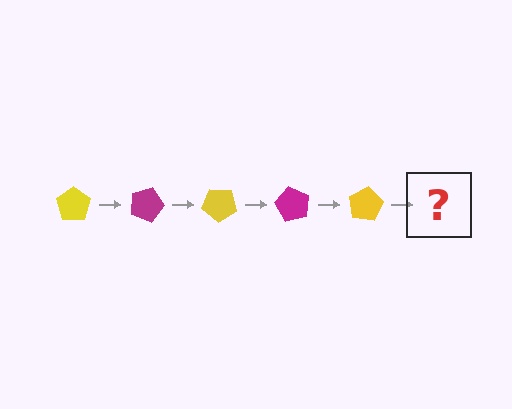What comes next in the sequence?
The next element should be a magenta pentagon, rotated 100 degrees from the start.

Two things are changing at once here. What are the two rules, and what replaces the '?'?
The two rules are that it rotates 20 degrees each step and the color cycles through yellow and magenta. The '?' should be a magenta pentagon, rotated 100 degrees from the start.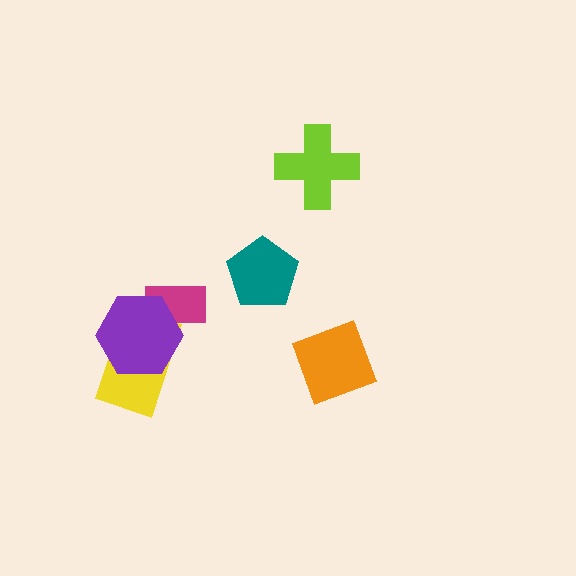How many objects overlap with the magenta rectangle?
2 objects overlap with the magenta rectangle.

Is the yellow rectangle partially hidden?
Yes, it is partially covered by another shape.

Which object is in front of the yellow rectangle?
The purple hexagon is in front of the yellow rectangle.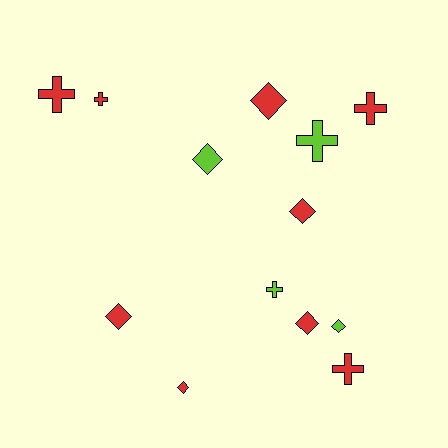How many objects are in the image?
There are 13 objects.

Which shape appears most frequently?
Diamond, with 7 objects.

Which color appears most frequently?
Red, with 9 objects.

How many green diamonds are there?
There are no green diamonds.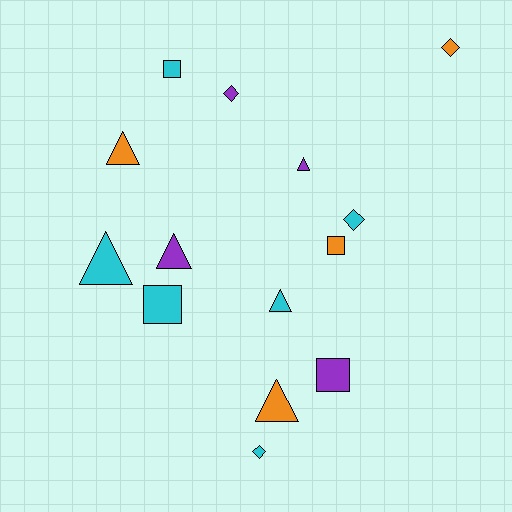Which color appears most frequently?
Cyan, with 6 objects.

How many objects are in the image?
There are 14 objects.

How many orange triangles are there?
There are 2 orange triangles.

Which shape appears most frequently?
Triangle, with 6 objects.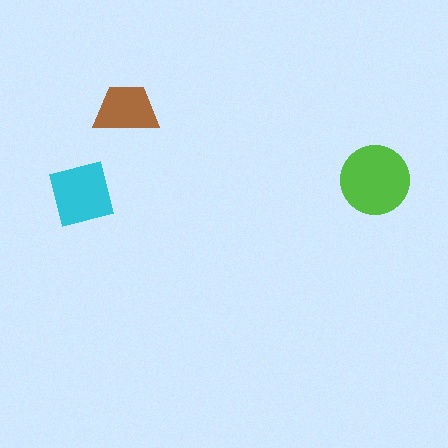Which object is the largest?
The lime circle.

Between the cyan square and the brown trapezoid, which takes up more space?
The cyan square.